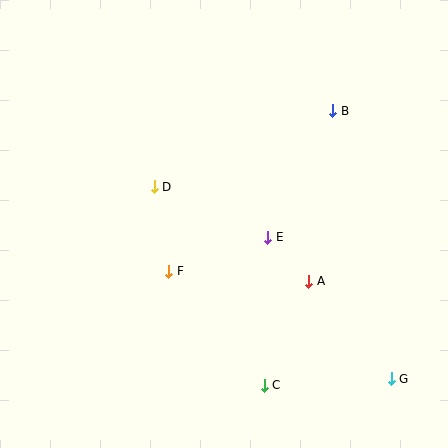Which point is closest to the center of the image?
Point E at (268, 237) is closest to the center.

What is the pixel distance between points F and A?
The distance between F and A is 140 pixels.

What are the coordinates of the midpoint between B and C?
The midpoint between B and C is at (298, 248).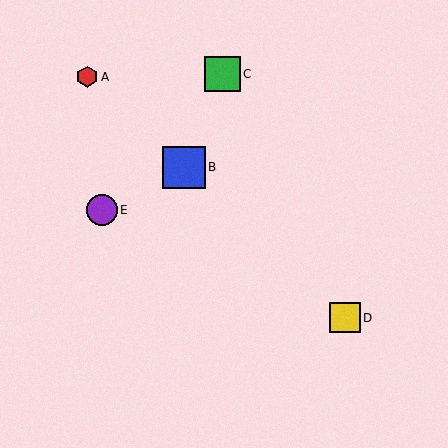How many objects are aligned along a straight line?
3 objects (A, B, D) are aligned along a straight line.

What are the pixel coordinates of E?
Object E is at (102, 210).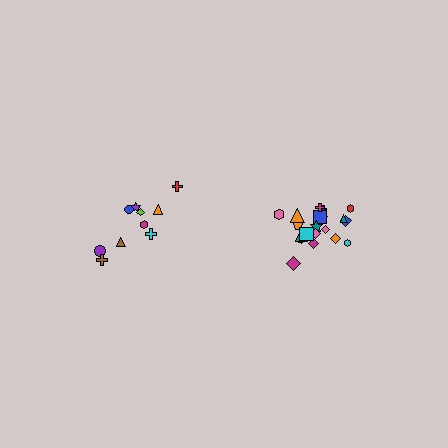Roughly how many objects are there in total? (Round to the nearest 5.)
Roughly 30 objects in total.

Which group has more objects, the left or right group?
The right group.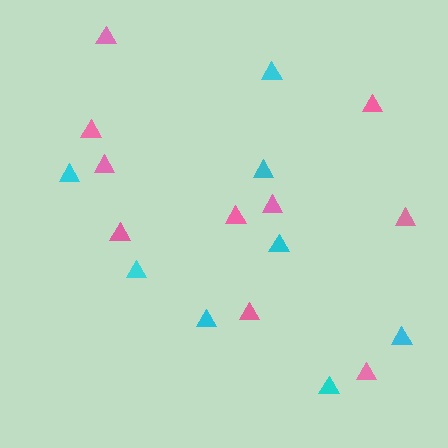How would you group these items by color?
There are 2 groups: one group of cyan triangles (8) and one group of pink triangles (10).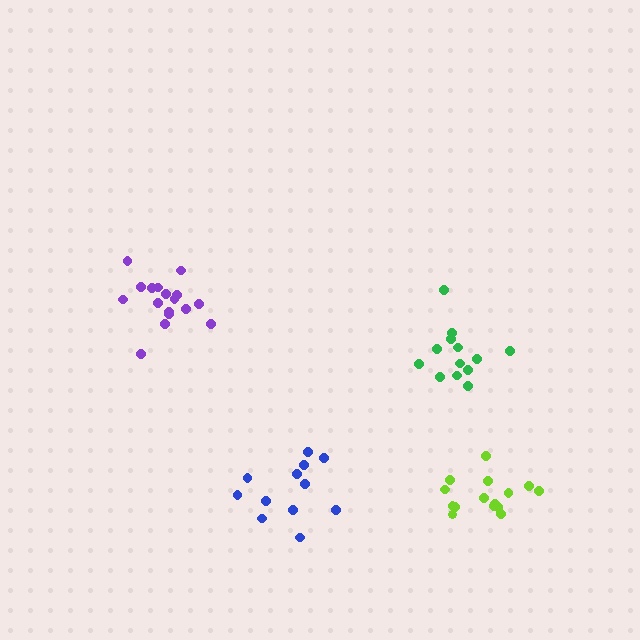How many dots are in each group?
Group 1: 12 dots, Group 2: 17 dots, Group 3: 13 dots, Group 4: 15 dots (57 total).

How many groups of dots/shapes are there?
There are 4 groups.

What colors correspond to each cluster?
The clusters are colored: blue, purple, green, lime.